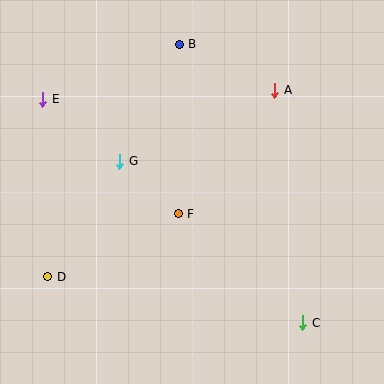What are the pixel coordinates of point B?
Point B is at (179, 44).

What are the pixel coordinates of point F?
Point F is at (178, 214).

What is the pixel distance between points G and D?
The distance between G and D is 136 pixels.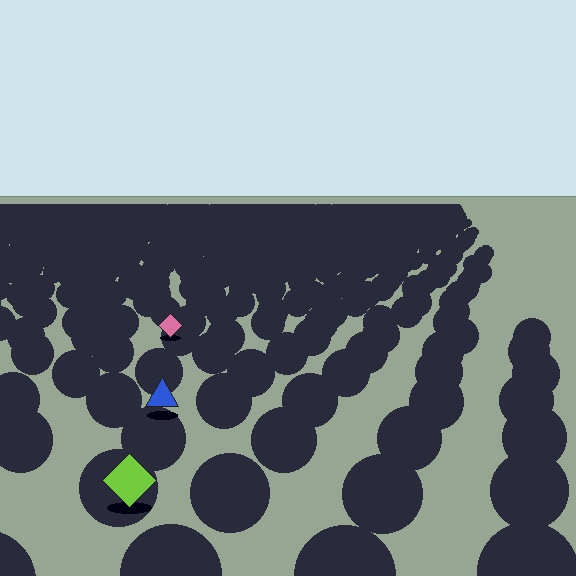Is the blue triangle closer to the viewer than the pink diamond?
Yes. The blue triangle is closer — you can tell from the texture gradient: the ground texture is coarser near it.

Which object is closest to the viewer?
The lime diamond is closest. The texture marks near it are larger and more spread out.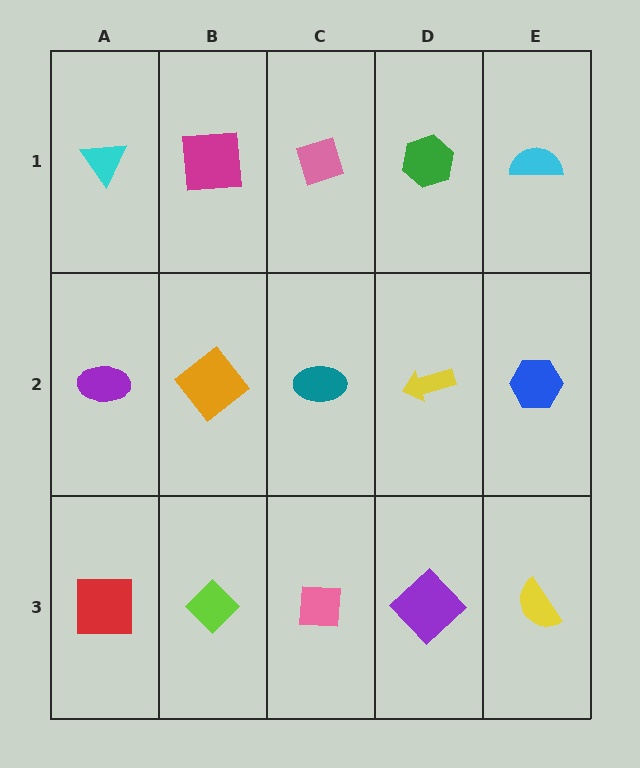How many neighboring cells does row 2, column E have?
3.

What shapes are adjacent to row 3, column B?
An orange diamond (row 2, column B), a red square (row 3, column A), a pink square (row 3, column C).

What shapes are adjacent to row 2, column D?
A green hexagon (row 1, column D), a purple diamond (row 3, column D), a teal ellipse (row 2, column C), a blue hexagon (row 2, column E).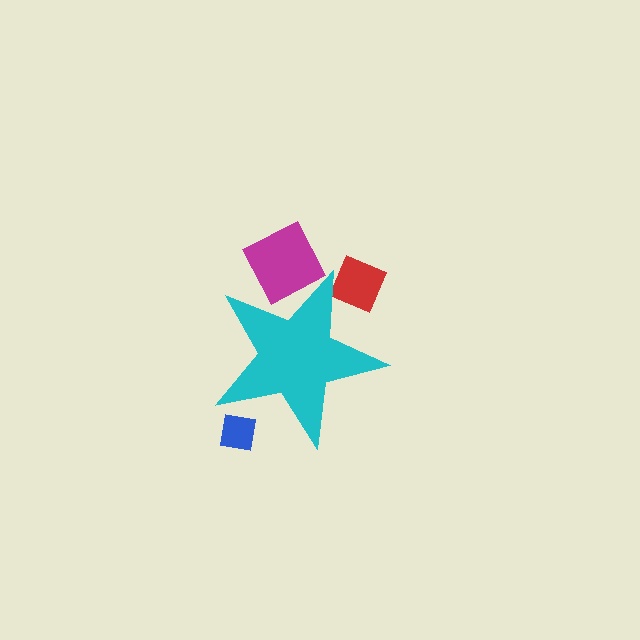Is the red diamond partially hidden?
Yes, the red diamond is partially hidden behind the cyan star.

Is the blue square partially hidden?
Yes, the blue square is partially hidden behind the cyan star.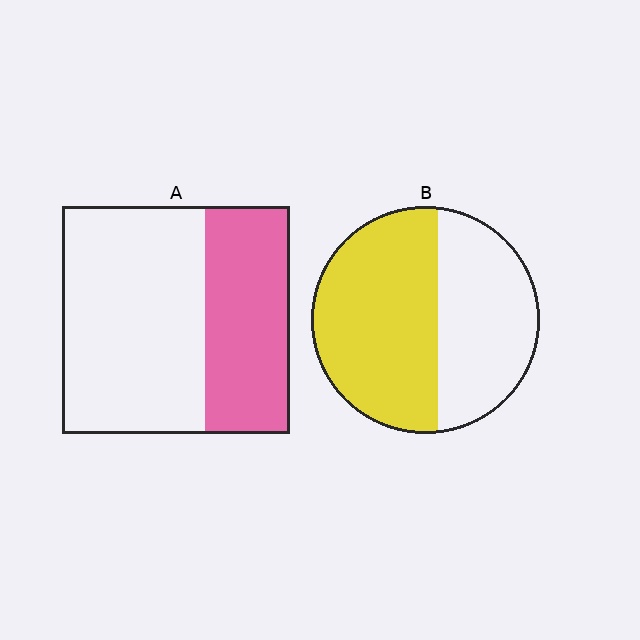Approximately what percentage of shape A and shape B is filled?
A is approximately 35% and B is approximately 55%.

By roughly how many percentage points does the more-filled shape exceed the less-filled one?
By roughly 20 percentage points (B over A).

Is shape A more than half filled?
No.